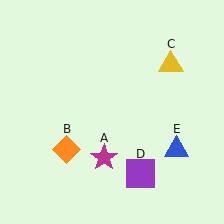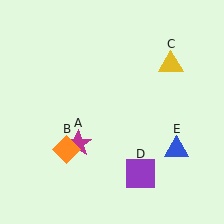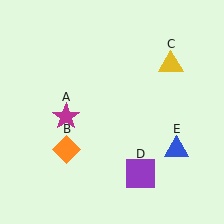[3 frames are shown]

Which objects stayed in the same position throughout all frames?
Orange diamond (object B) and yellow triangle (object C) and purple square (object D) and blue triangle (object E) remained stationary.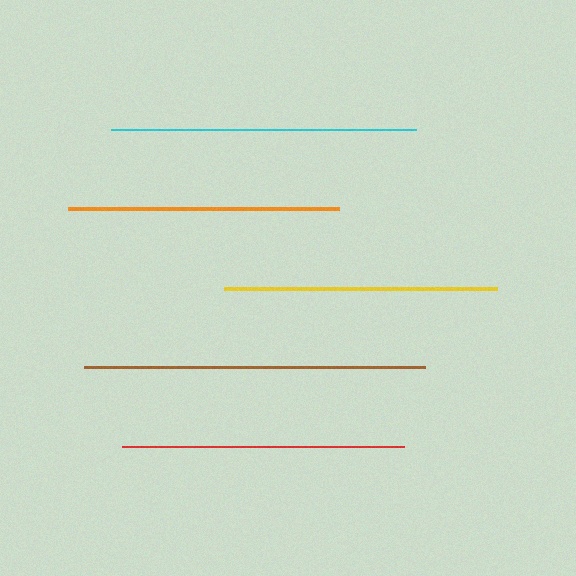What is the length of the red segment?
The red segment is approximately 281 pixels long.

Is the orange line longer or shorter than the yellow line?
The yellow line is longer than the orange line.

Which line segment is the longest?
The brown line is the longest at approximately 340 pixels.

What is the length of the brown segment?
The brown segment is approximately 340 pixels long.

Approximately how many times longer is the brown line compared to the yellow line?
The brown line is approximately 1.2 times the length of the yellow line.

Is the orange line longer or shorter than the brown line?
The brown line is longer than the orange line.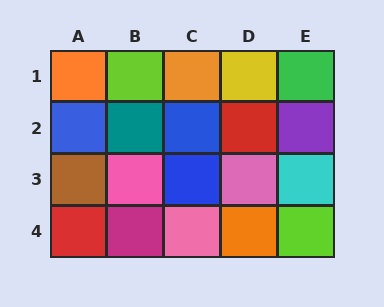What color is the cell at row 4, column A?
Red.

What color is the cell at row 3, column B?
Pink.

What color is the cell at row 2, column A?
Blue.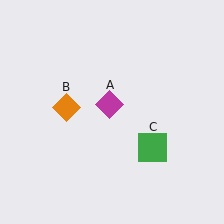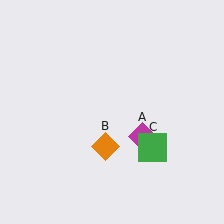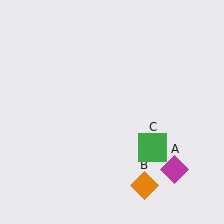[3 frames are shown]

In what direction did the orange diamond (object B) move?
The orange diamond (object B) moved down and to the right.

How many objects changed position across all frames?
2 objects changed position: magenta diamond (object A), orange diamond (object B).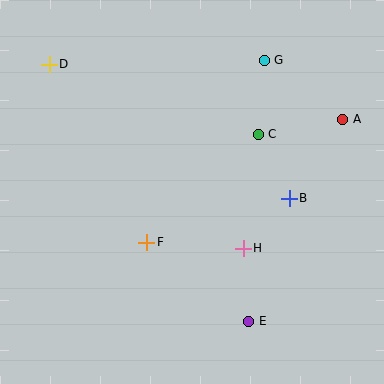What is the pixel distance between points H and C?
The distance between H and C is 115 pixels.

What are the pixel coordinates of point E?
Point E is at (249, 321).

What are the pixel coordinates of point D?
Point D is at (49, 64).